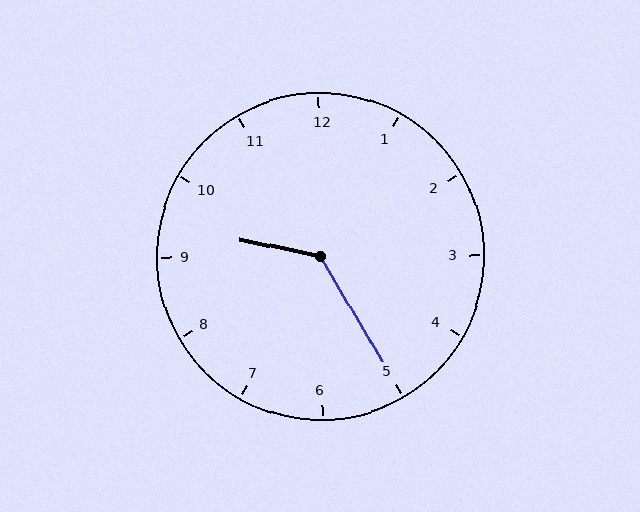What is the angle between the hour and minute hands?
Approximately 132 degrees.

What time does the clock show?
9:25.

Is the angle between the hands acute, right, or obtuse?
It is obtuse.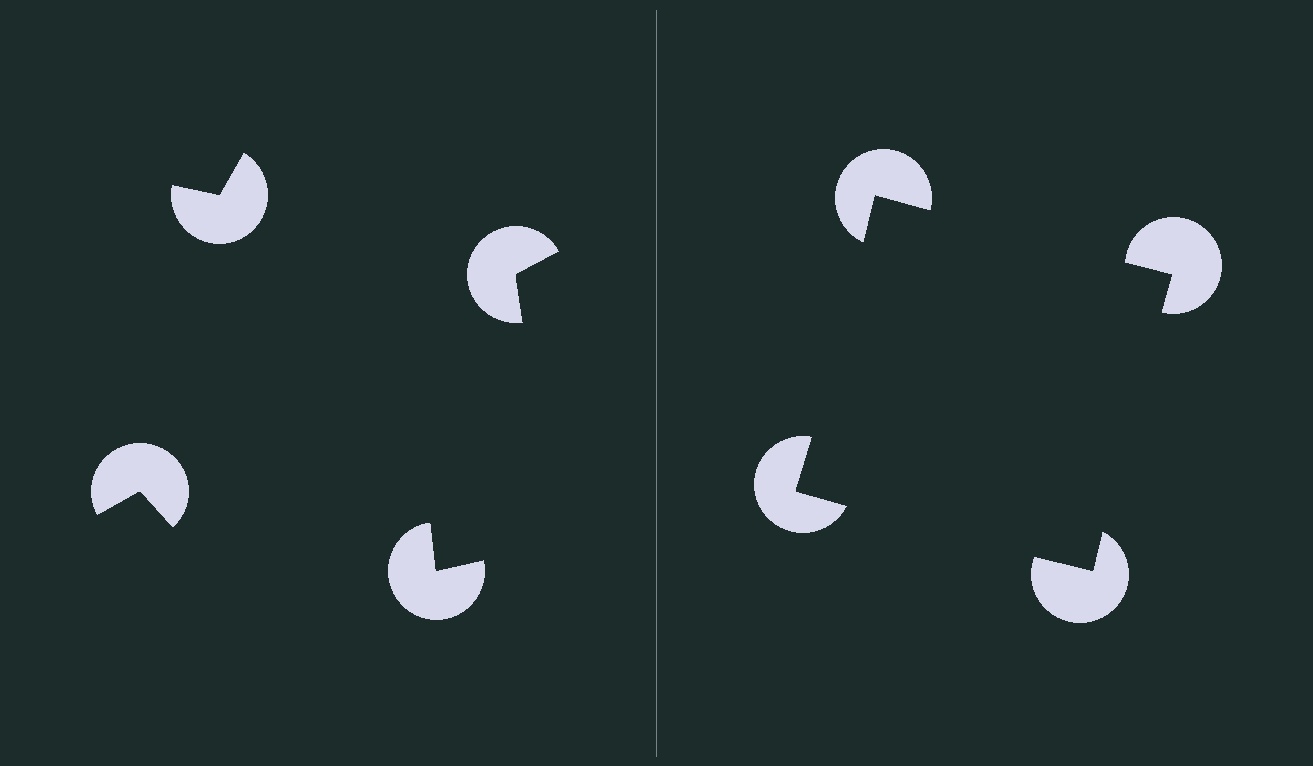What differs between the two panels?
The pac-man discs are positioned identically on both sides; only the wedge orientations differ. On the right they align to a square; on the left they are misaligned.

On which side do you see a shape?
An illusory square appears on the right side. On the left side the wedge cuts are rotated, so no coherent shape forms.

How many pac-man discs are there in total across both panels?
8 — 4 on each side.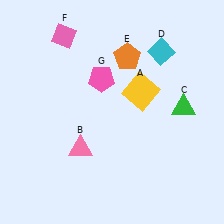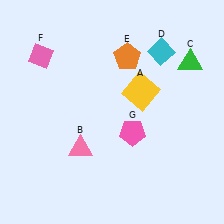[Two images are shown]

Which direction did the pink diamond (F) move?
The pink diamond (F) moved left.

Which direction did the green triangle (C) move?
The green triangle (C) moved up.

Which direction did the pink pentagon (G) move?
The pink pentagon (G) moved down.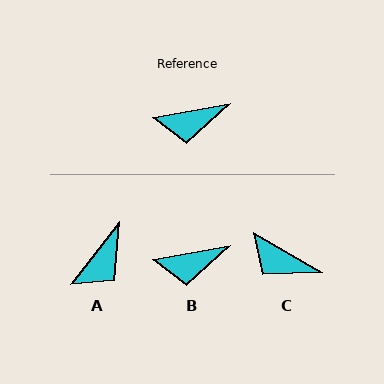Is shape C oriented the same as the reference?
No, it is off by about 40 degrees.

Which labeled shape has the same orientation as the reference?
B.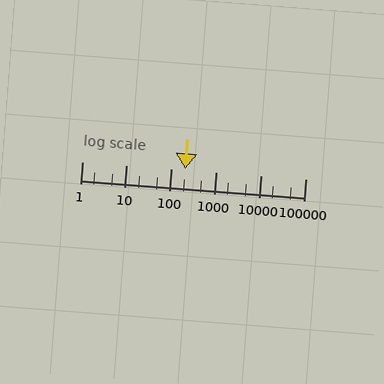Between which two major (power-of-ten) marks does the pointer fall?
The pointer is between 100 and 1000.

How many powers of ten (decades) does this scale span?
The scale spans 5 decades, from 1 to 100000.